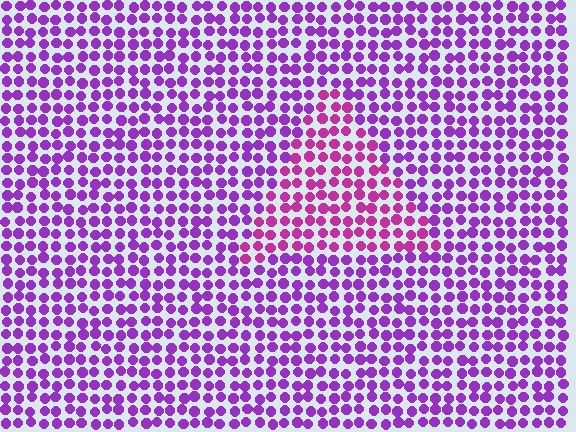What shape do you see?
I see a triangle.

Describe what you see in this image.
The image is filled with small purple elements in a uniform arrangement. A triangle-shaped region is visible where the elements are tinted to a slightly different hue, forming a subtle color boundary.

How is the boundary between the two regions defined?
The boundary is defined purely by a slight shift in hue (about 33 degrees). Spacing, size, and orientation are identical on both sides.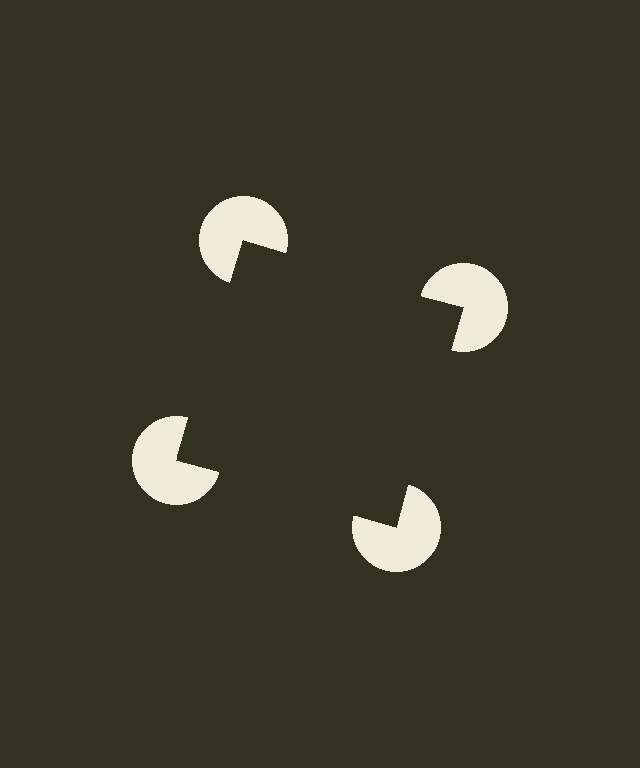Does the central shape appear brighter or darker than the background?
It typically appears slightly darker than the background, even though no actual brightness change is drawn.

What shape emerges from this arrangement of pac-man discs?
An illusory square — its edges are inferred from the aligned wedge cuts in the pac-man discs, not physically drawn.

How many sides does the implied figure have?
4 sides.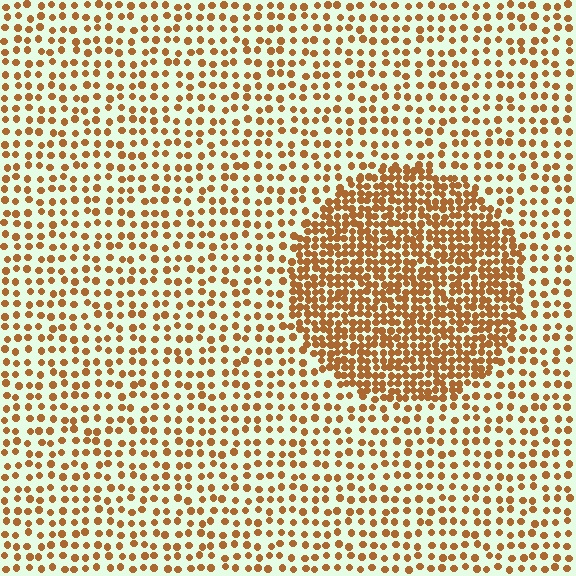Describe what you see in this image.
The image contains small brown elements arranged at two different densities. A circle-shaped region is visible where the elements are more densely packed than the surrounding area.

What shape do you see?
I see a circle.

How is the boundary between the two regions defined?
The boundary is defined by a change in element density (approximately 2.3x ratio). All elements are the same color, size, and shape.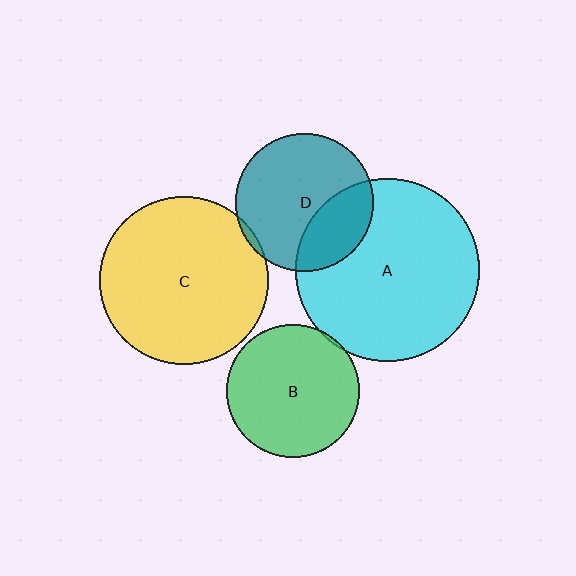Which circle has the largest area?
Circle A (cyan).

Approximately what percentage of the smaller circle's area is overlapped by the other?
Approximately 5%.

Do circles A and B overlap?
Yes.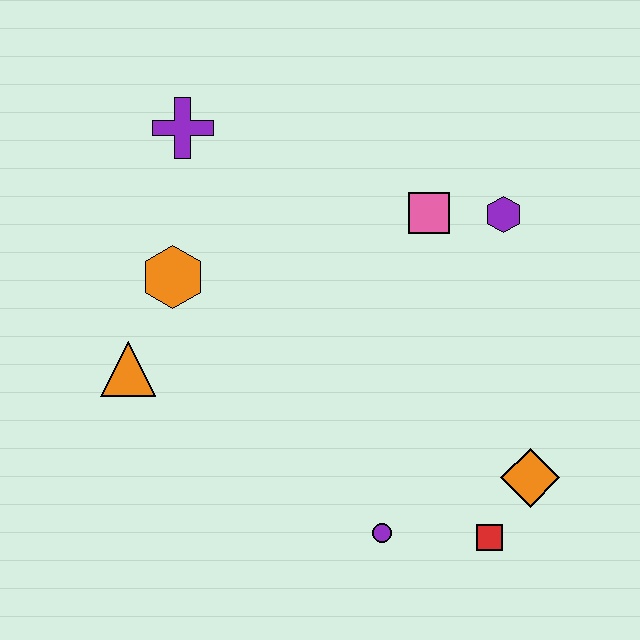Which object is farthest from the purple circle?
The purple cross is farthest from the purple circle.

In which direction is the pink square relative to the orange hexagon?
The pink square is to the right of the orange hexagon.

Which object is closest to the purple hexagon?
The pink square is closest to the purple hexagon.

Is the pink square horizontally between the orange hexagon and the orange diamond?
Yes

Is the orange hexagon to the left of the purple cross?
Yes